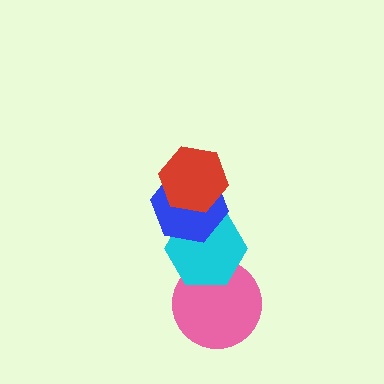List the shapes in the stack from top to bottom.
From top to bottom: the red hexagon, the blue hexagon, the cyan hexagon, the pink circle.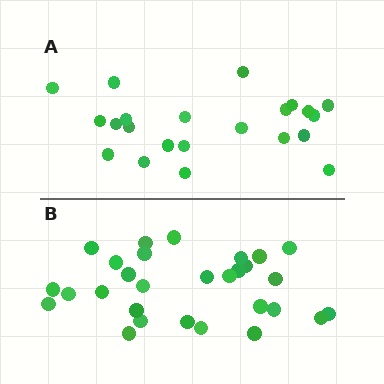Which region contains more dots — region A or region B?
Region B (the bottom region) has more dots.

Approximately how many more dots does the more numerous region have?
Region B has roughly 8 or so more dots than region A.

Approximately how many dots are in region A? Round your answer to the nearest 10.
About 20 dots. (The exact count is 22, which rounds to 20.)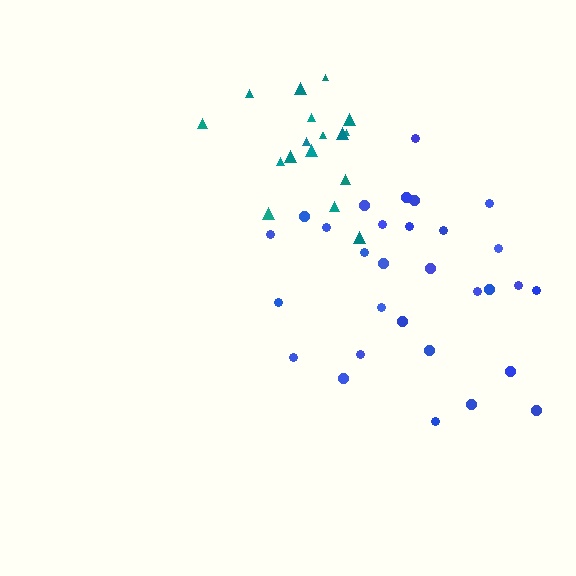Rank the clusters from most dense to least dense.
teal, blue.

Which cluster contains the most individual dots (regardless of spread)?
Blue (30).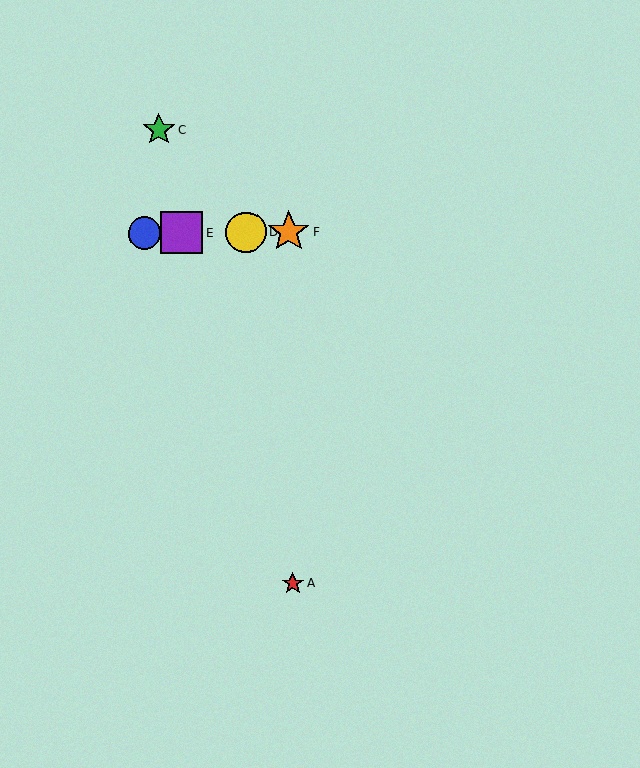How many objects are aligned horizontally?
4 objects (B, D, E, F) are aligned horizontally.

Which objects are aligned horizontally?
Objects B, D, E, F are aligned horizontally.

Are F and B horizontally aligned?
Yes, both are at y≈232.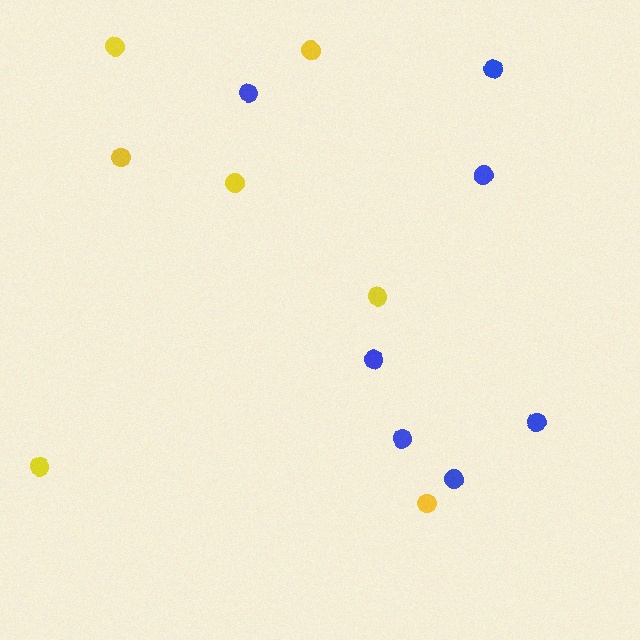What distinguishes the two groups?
There are 2 groups: one group of blue circles (7) and one group of yellow circles (7).